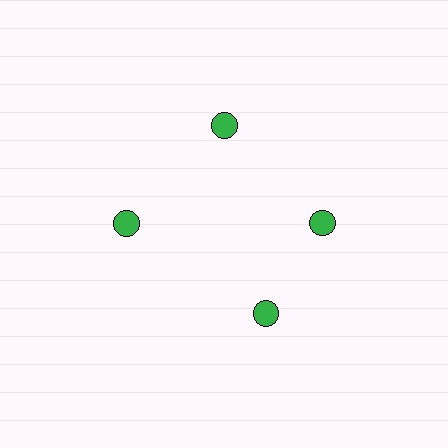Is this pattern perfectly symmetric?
No. The 4 green circles are arranged in a ring, but one element near the 6 o'clock position is rotated out of alignment along the ring, breaking the 4-fold rotational symmetry.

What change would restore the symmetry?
The symmetry would be restored by rotating it back into even spacing with its neighbors so that all 4 circles sit at equal angles and equal distance from the center.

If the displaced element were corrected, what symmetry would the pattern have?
It would have 4-fold rotational symmetry — the pattern would map onto itself every 90 degrees.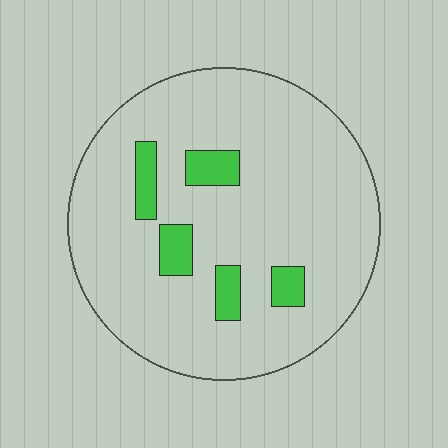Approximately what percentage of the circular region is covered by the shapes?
Approximately 10%.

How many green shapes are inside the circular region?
5.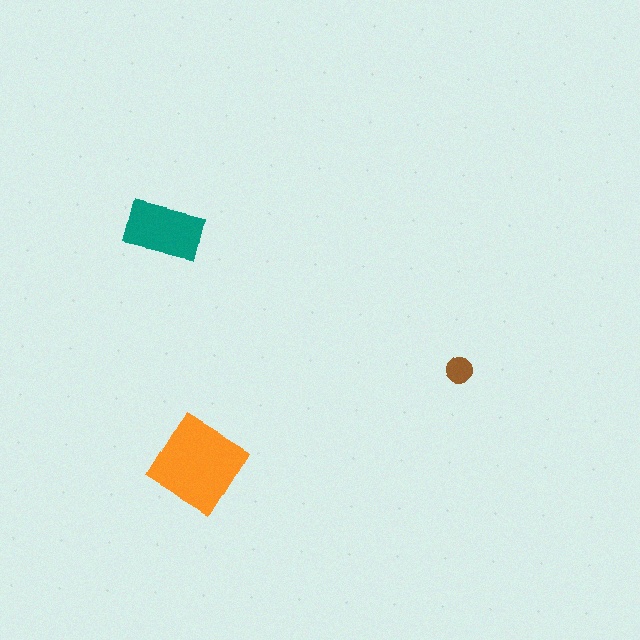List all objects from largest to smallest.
The orange diamond, the teal rectangle, the brown circle.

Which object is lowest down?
The orange diamond is bottommost.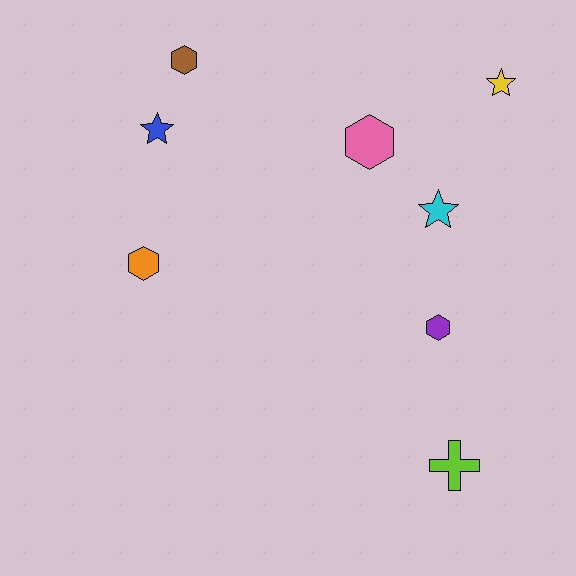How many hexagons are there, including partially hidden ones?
There are 4 hexagons.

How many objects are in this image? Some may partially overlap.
There are 8 objects.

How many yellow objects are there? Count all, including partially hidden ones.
There is 1 yellow object.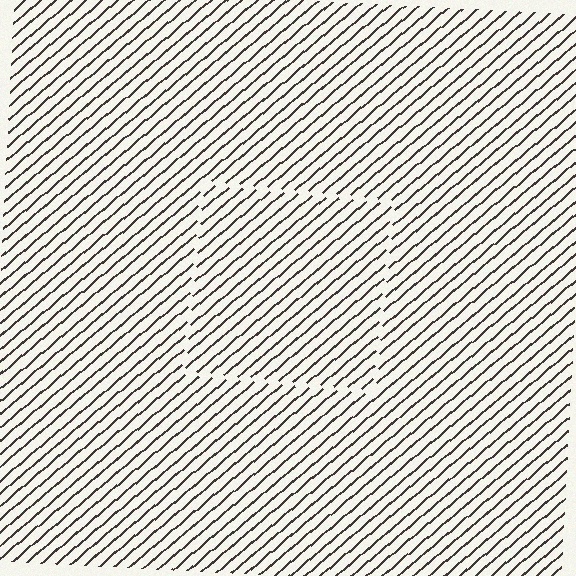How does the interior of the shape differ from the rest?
The interior of the shape contains the same grating, shifted by half a period — the contour is defined by the phase discontinuity where line-ends from the inner and outer gratings abut.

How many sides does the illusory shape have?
4 sides — the line-ends trace a square.